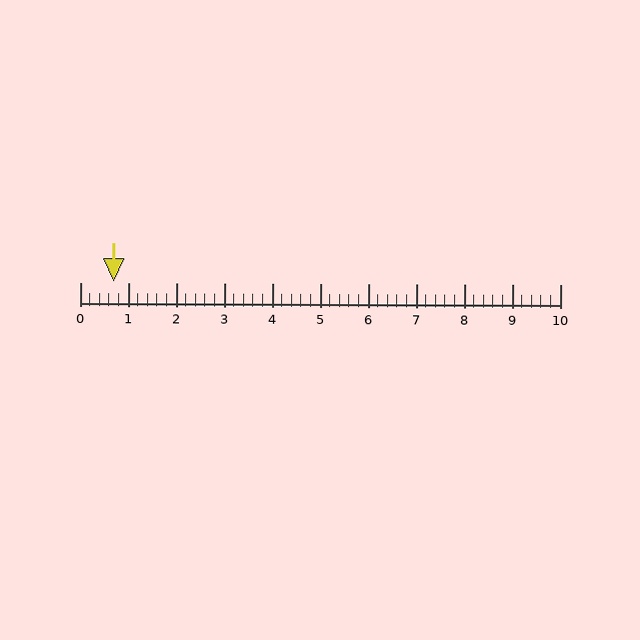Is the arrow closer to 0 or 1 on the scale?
The arrow is closer to 1.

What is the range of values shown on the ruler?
The ruler shows values from 0 to 10.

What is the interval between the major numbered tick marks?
The major tick marks are spaced 1 units apart.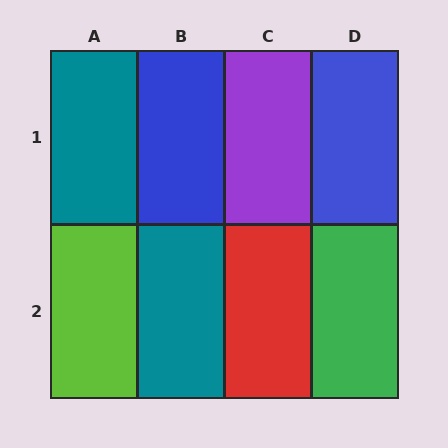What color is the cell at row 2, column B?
Teal.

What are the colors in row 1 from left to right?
Teal, blue, purple, blue.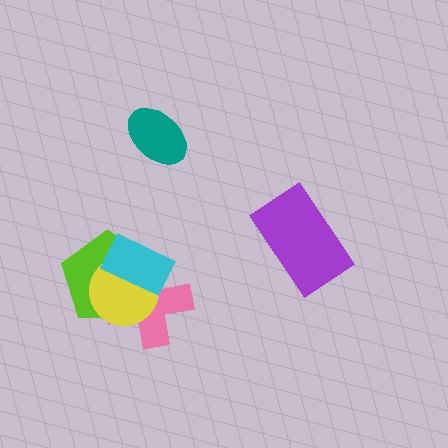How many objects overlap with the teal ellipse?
0 objects overlap with the teal ellipse.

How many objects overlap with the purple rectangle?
0 objects overlap with the purple rectangle.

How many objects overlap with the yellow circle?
3 objects overlap with the yellow circle.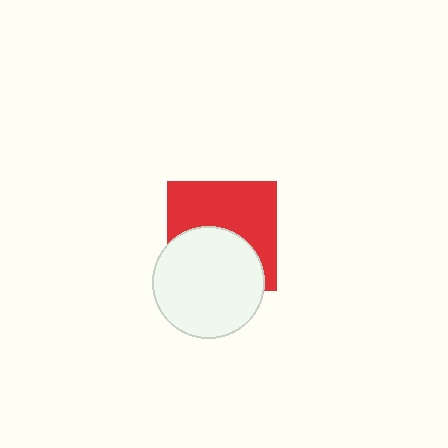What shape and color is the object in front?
The object in front is a white circle.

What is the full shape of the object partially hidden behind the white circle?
The partially hidden object is a red square.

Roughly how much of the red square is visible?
About half of it is visible (roughly 55%).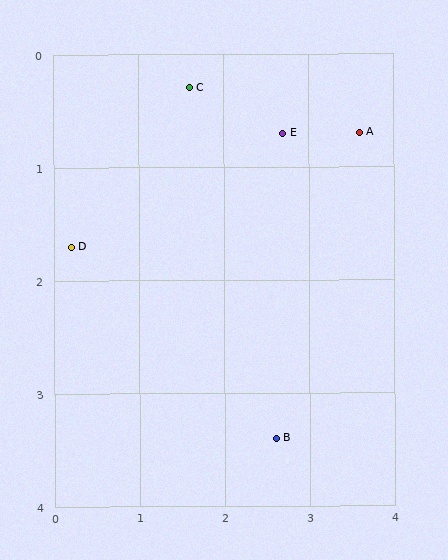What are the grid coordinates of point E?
Point E is at approximately (2.7, 0.7).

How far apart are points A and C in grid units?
Points A and C are about 2.0 grid units apart.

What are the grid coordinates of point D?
Point D is at approximately (0.2, 1.7).